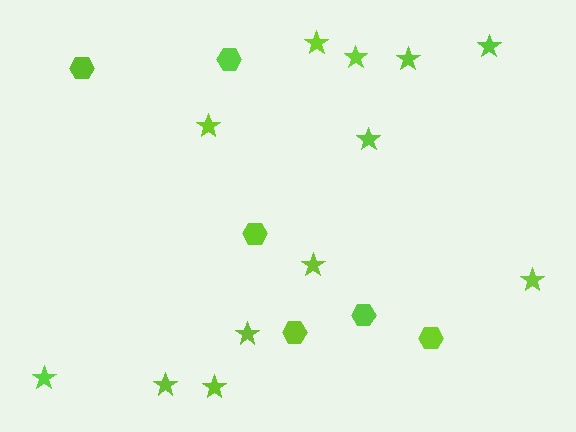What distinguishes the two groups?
There are 2 groups: one group of hexagons (6) and one group of stars (12).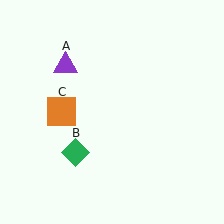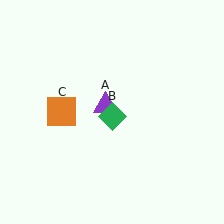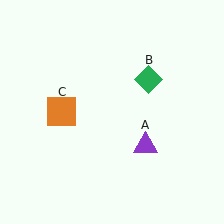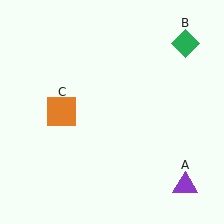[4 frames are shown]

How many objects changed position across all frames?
2 objects changed position: purple triangle (object A), green diamond (object B).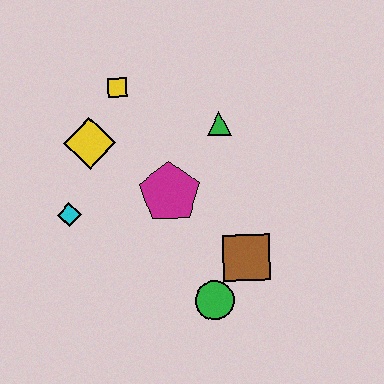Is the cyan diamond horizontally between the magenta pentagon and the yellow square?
No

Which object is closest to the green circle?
The brown square is closest to the green circle.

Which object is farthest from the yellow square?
The green circle is farthest from the yellow square.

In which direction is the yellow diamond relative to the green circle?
The yellow diamond is above the green circle.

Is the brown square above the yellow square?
No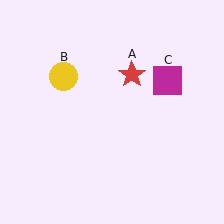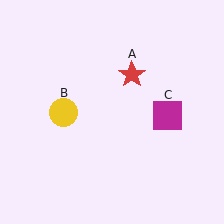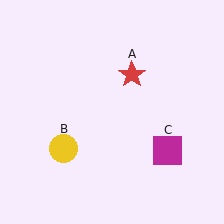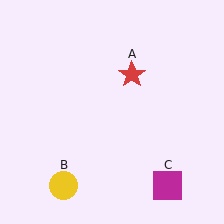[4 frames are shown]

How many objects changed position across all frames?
2 objects changed position: yellow circle (object B), magenta square (object C).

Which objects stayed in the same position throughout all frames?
Red star (object A) remained stationary.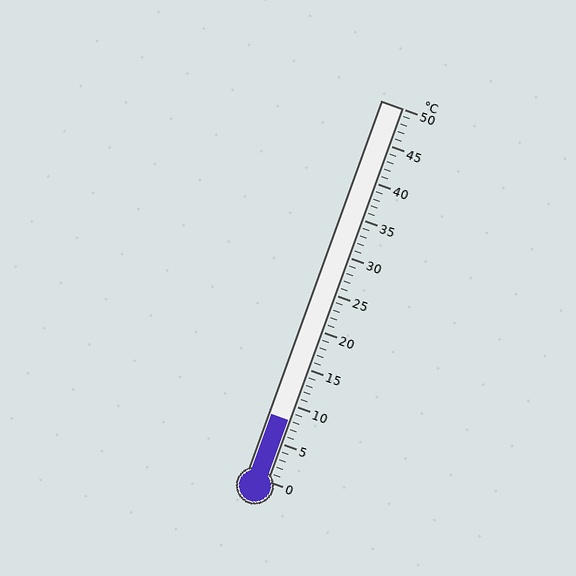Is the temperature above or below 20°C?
The temperature is below 20°C.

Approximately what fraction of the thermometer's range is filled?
The thermometer is filled to approximately 15% of its range.